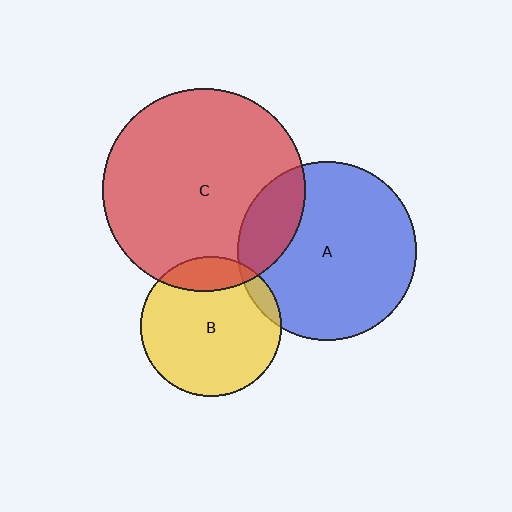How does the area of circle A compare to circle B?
Approximately 1.6 times.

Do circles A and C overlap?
Yes.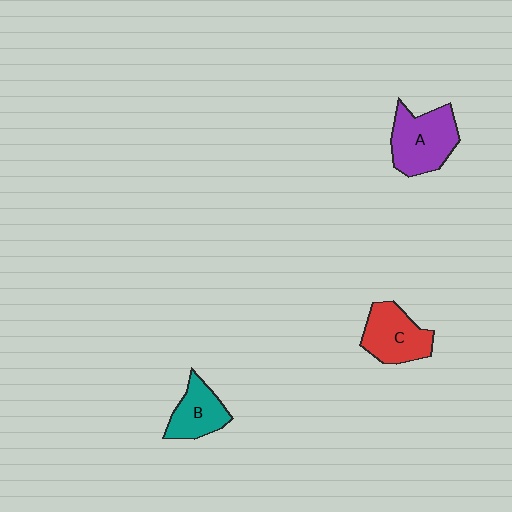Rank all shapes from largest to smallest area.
From largest to smallest: A (purple), C (red), B (teal).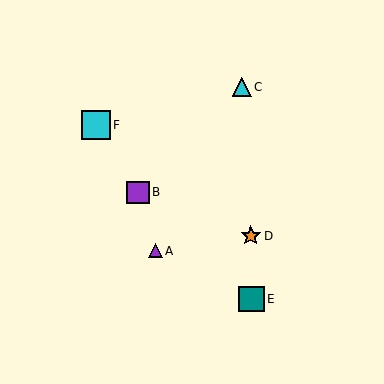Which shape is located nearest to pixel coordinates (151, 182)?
The purple square (labeled B) at (138, 192) is nearest to that location.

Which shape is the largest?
The cyan square (labeled F) is the largest.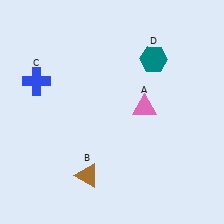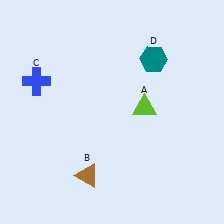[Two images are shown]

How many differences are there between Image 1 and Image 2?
There is 1 difference between the two images.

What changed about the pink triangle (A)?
In Image 1, A is pink. In Image 2, it changed to lime.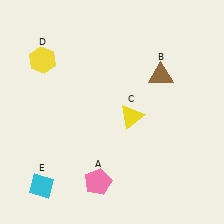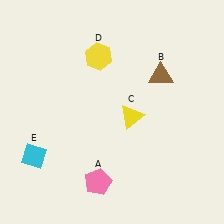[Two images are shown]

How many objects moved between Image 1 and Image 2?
2 objects moved between the two images.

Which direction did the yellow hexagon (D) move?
The yellow hexagon (D) moved right.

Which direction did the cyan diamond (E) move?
The cyan diamond (E) moved up.